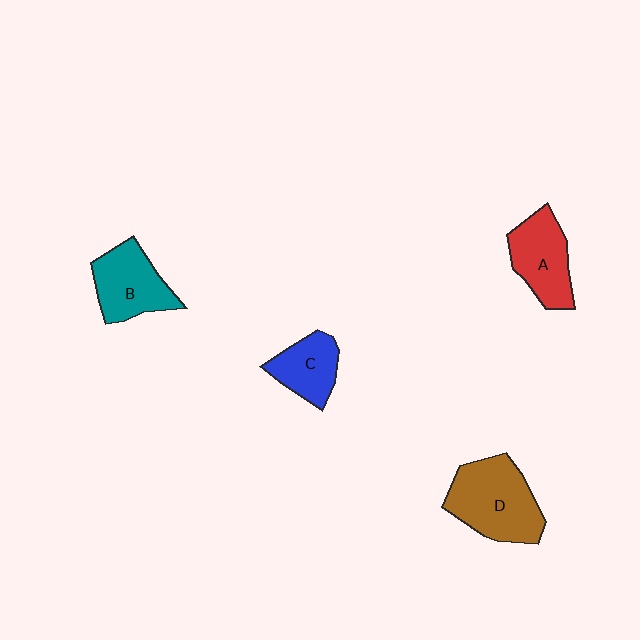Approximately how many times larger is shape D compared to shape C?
Approximately 1.8 times.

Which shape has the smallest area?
Shape C (blue).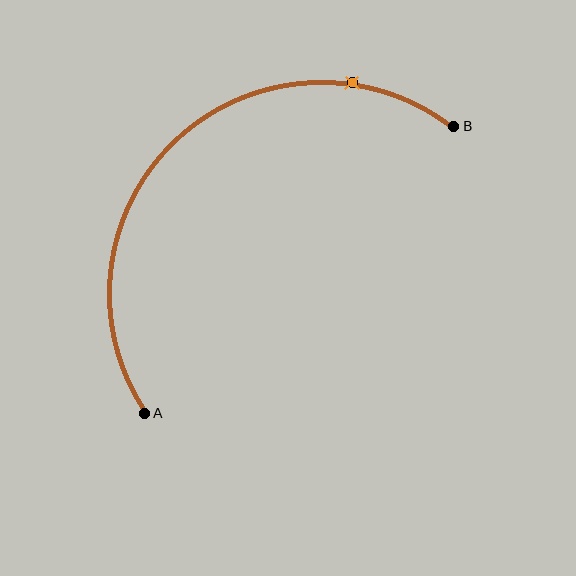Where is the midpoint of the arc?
The arc midpoint is the point on the curve farthest from the straight line joining A and B. It sits above and to the left of that line.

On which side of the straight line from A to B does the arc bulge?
The arc bulges above and to the left of the straight line connecting A and B.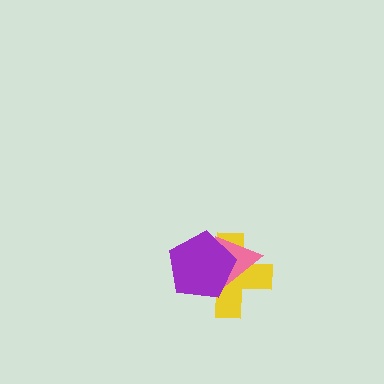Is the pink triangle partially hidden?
Yes, it is partially covered by another shape.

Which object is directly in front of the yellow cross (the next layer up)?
The pink triangle is directly in front of the yellow cross.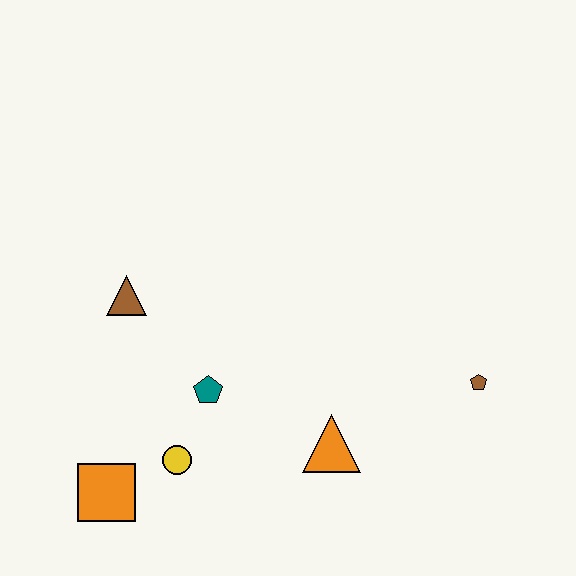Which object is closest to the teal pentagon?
The yellow circle is closest to the teal pentagon.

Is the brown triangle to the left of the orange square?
No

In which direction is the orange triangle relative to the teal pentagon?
The orange triangle is to the right of the teal pentagon.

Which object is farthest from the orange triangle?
The brown triangle is farthest from the orange triangle.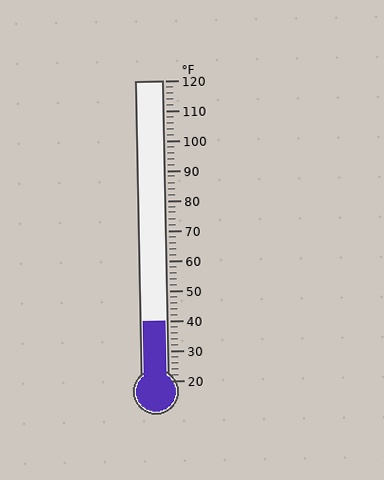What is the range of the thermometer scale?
The thermometer scale ranges from 20°F to 120°F.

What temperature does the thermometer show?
The thermometer shows approximately 40°F.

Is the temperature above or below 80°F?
The temperature is below 80°F.